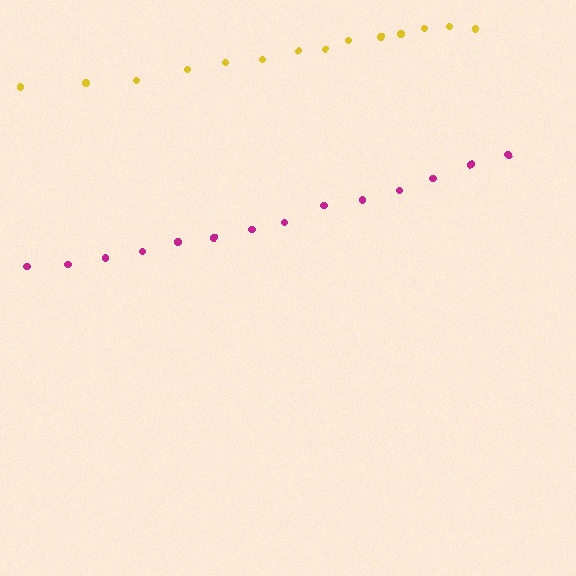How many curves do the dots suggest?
There are 2 distinct paths.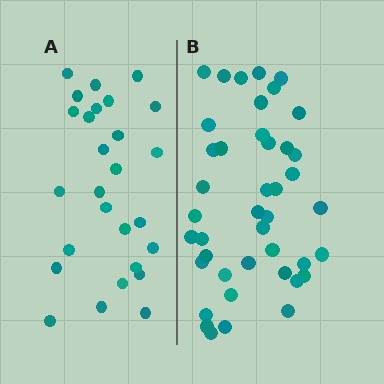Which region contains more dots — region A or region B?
Region B (the right region) has more dots.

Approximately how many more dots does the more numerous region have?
Region B has approximately 15 more dots than region A.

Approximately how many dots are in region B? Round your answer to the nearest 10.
About 40 dots. (The exact count is 42, which rounds to 40.)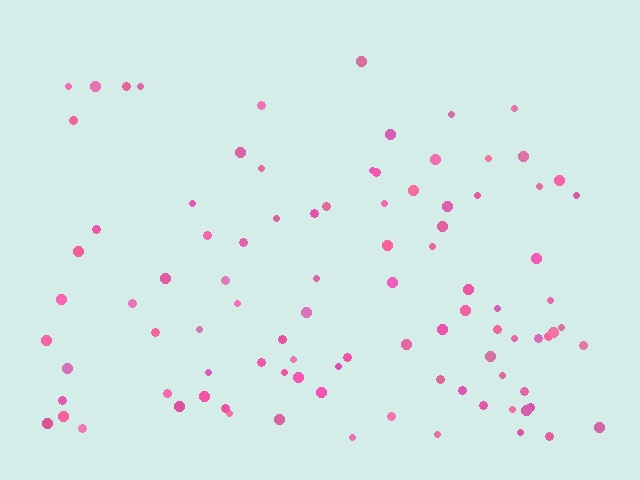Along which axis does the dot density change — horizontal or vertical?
Vertical.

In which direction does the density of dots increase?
From top to bottom, with the bottom side densest.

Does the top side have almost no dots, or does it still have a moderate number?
Still a moderate number, just noticeably fewer than the bottom.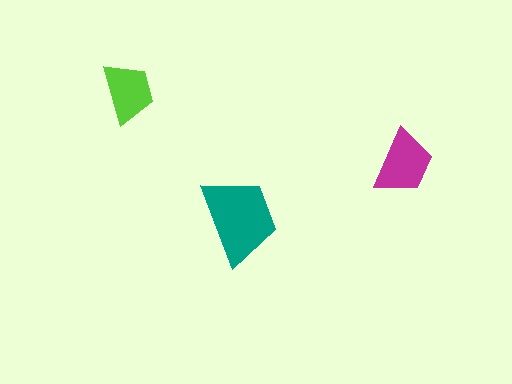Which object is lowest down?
The teal trapezoid is bottommost.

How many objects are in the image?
There are 3 objects in the image.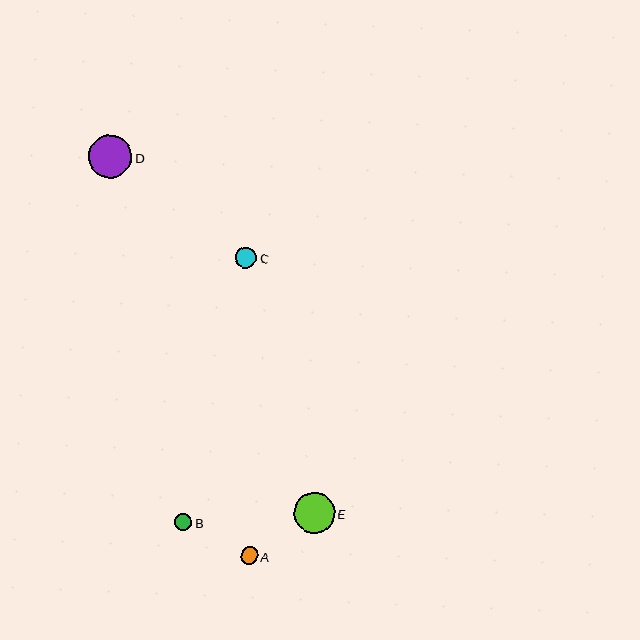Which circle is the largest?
Circle D is the largest with a size of approximately 43 pixels.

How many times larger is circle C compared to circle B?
Circle C is approximately 1.2 times the size of circle B.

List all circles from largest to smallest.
From largest to smallest: D, E, C, A, B.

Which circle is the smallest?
Circle B is the smallest with a size of approximately 17 pixels.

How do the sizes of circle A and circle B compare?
Circle A and circle B are approximately the same size.